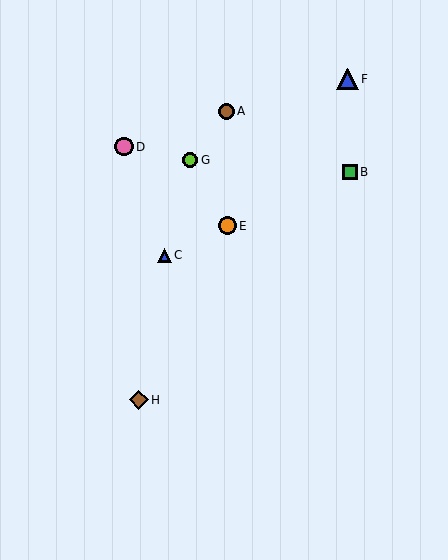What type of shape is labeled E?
Shape E is an orange circle.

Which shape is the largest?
The blue triangle (labeled F) is the largest.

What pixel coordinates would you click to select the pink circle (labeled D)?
Click at (124, 147) to select the pink circle D.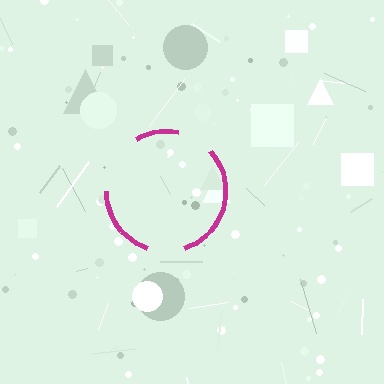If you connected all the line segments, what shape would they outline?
They would outline a circle.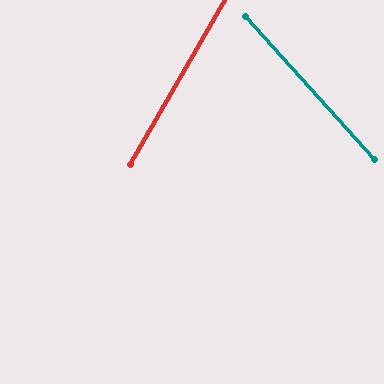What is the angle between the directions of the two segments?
Approximately 72 degrees.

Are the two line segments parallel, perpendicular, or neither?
Neither parallel nor perpendicular — they differ by about 72°.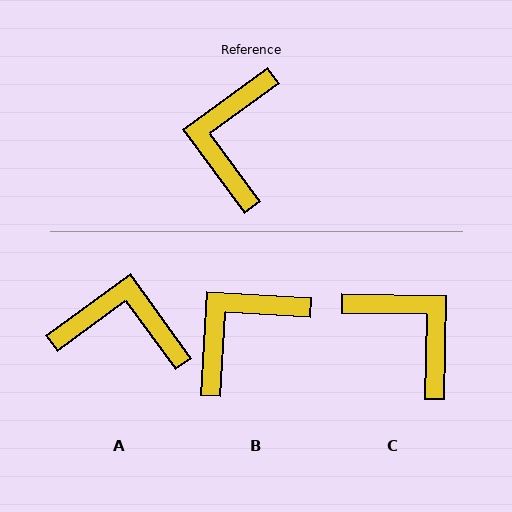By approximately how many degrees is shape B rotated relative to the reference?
Approximately 40 degrees clockwise.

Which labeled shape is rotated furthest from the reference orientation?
C, about 127 degrees away.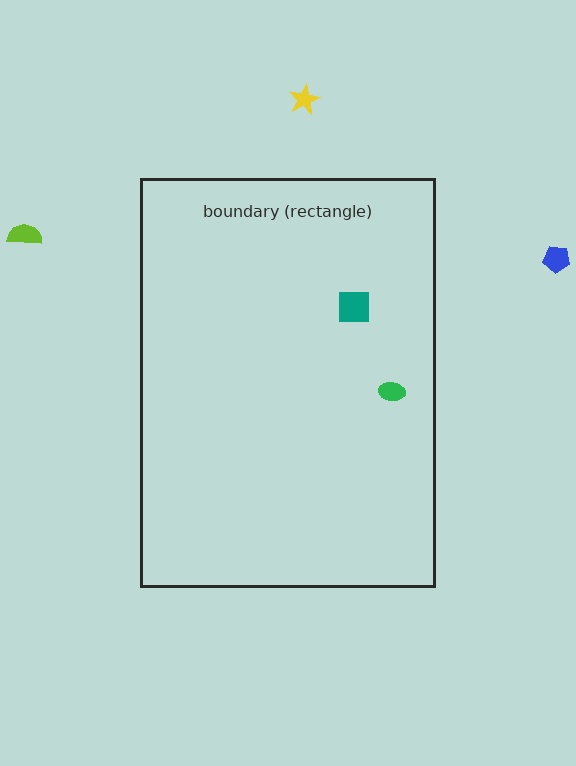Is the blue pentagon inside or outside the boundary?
Outside.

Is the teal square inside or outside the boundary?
Inside.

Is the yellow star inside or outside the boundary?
Outside.